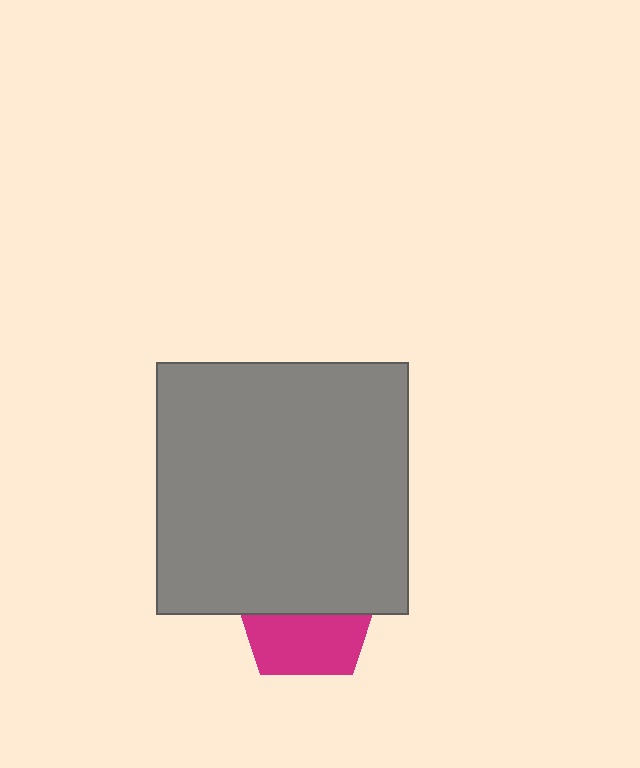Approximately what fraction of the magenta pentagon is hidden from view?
Roughly 55% of the magenta pentagon is hidden behind the gray square.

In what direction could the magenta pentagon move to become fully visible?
The magenta pentagon could move down. That would shift it out from behind the gray square entirely.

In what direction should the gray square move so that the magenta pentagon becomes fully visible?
The gray square should move up. That is the shortest direction to clear the overlap and leave the magenta pentagon fully visible.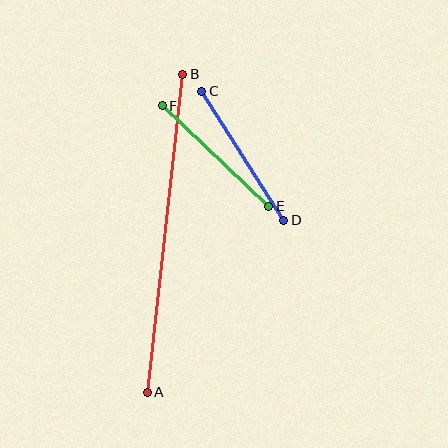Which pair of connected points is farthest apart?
Points A and B are farthest apart.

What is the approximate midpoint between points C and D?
The midpoint is at approximately (243, 156) pixels.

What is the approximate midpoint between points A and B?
The midpoint is at approximately (165, 233) pixels.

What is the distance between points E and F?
The distance is approximately 146 pixels.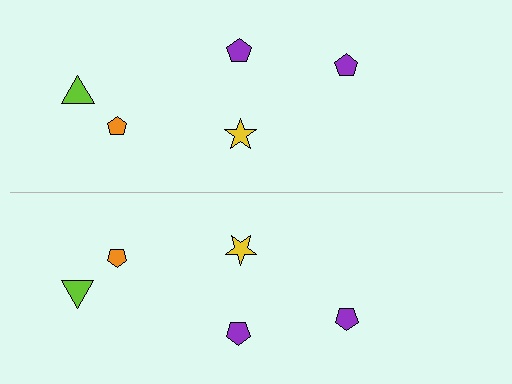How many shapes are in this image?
There are 10 shapes in this image.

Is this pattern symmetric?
Yes, this pattern has bilateral (reflection) symmetry.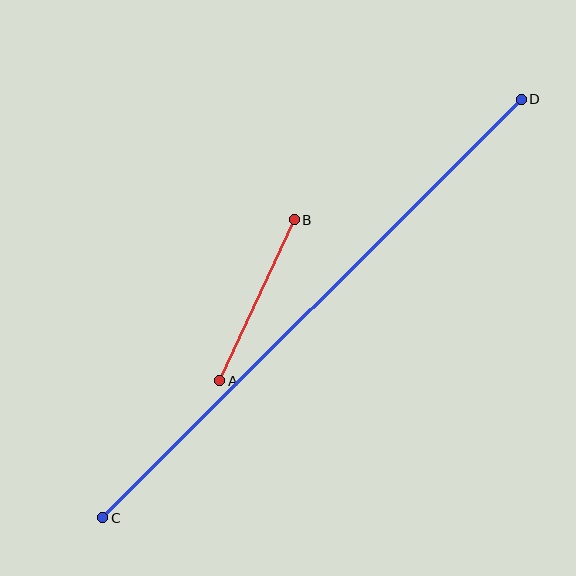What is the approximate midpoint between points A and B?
The midpoint is at approximately (257, 300) pixels.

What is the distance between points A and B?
The distance is approximately 177 pixels.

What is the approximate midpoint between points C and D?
The midpoint is at approximately (312, 308) pixels.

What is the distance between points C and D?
The distance is approximately 592 pixels.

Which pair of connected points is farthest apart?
Points C and D are farthest apart.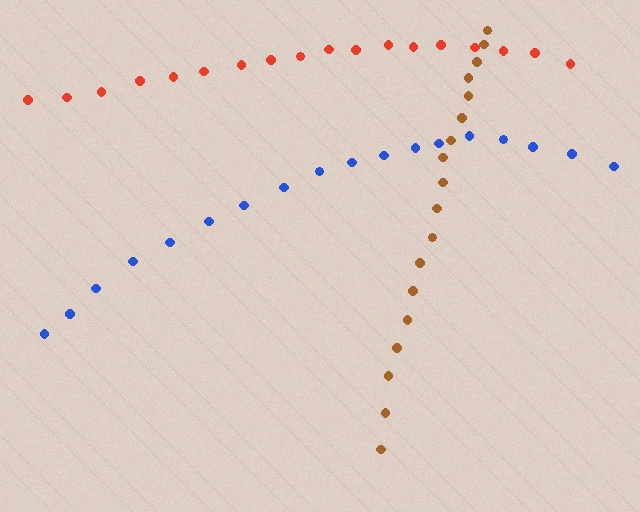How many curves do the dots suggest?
There are 3 distinct paths.